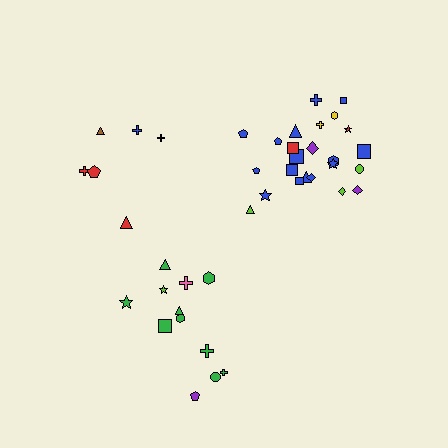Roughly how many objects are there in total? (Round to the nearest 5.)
Roughly 45 objects in total.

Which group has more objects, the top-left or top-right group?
The top-right group.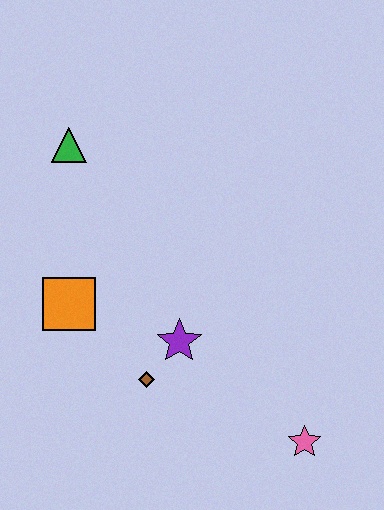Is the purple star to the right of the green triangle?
Yes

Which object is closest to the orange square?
The brown diamond is closest to the orange square.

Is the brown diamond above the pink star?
Yes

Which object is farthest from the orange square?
The pink star is farthest from the orange square.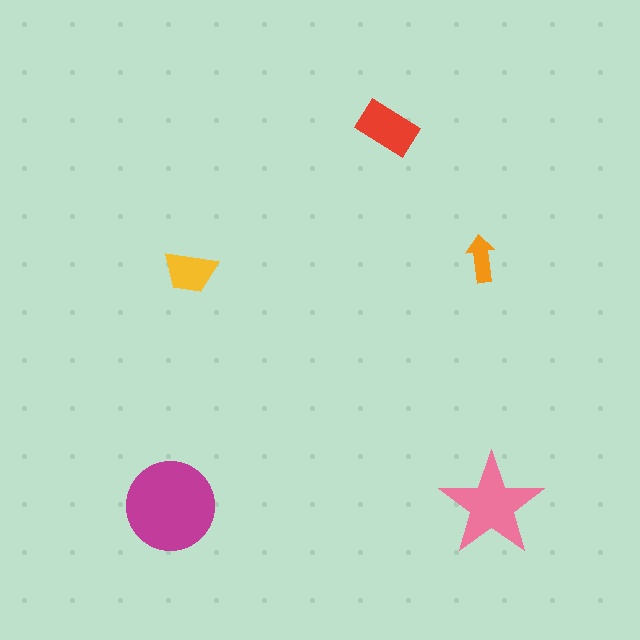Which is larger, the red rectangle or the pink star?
The pink star.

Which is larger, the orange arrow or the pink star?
The pink star.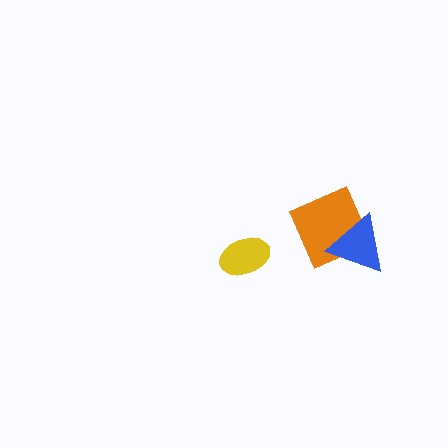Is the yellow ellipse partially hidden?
No, no other shape covers it.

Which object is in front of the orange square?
The blue triangle is in front of the orange square.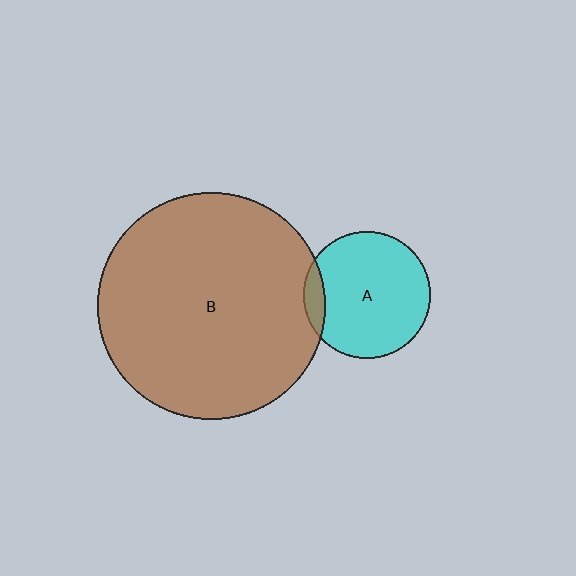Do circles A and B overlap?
Yes.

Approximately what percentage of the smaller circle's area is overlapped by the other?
Approximately 10%.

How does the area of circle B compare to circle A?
Approximately 3.2 times.